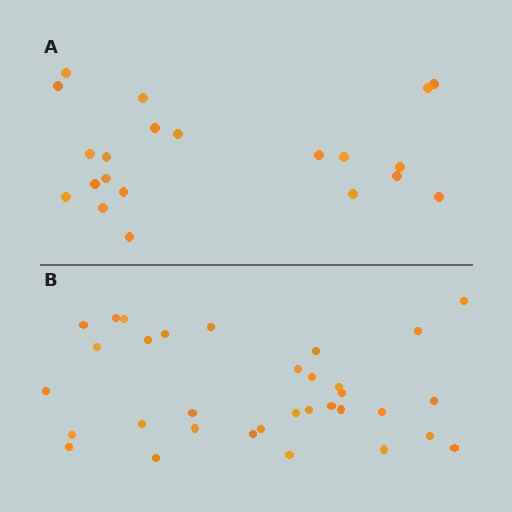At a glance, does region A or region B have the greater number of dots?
Region B (the bottom region) has more dots.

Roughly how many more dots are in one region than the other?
Region B has roughly 12 or so more dots than region A.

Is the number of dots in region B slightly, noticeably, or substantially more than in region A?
Region B has substantially more. The ratio is roughly 1.6 to 1.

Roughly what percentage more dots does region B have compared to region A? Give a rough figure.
About 55% more.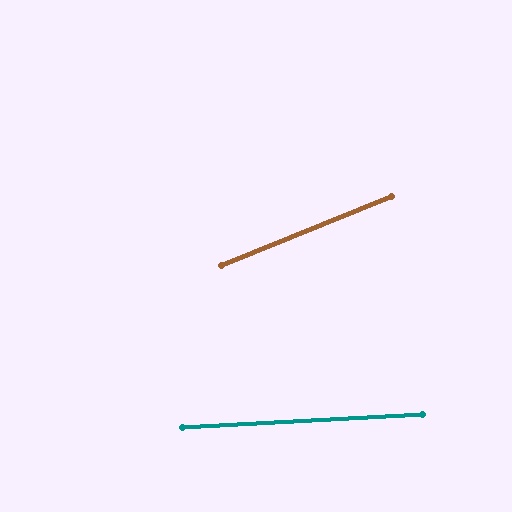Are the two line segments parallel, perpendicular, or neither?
Neither parallel nor perpendicular — they differ by about 19°.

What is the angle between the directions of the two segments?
Approximately 19 degrees.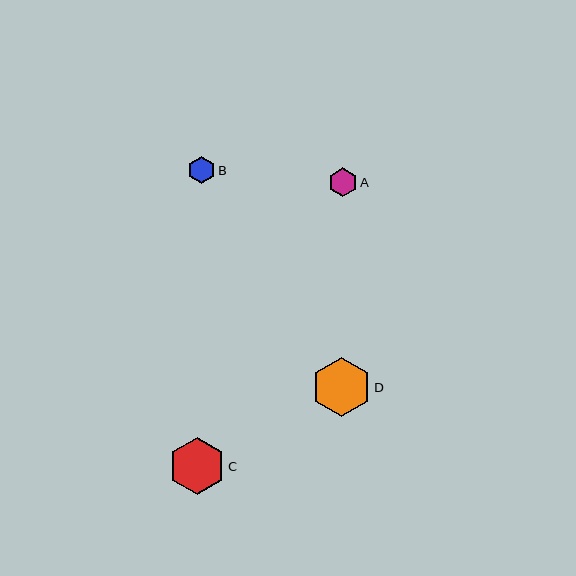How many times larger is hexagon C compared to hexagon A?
Hexagon C is approximately 2.0 times the size of hexagon A.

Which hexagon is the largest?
Hexagon D is the largest with a size of approximately 59 pixels.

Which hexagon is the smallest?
Hexagon B is the smallest with a size of approximately 27 pixels.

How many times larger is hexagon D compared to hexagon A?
Hexagon D is approximately 2.0 times the size of hexagon A.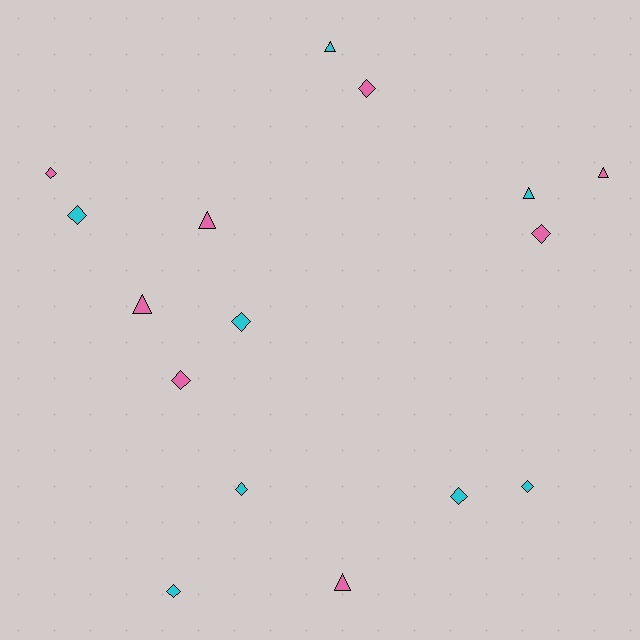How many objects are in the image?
There are 16 objects.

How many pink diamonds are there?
There are 4 pink diamonds.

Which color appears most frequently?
Pink, with 8 objects.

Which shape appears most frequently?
Diamond, with 10 objects.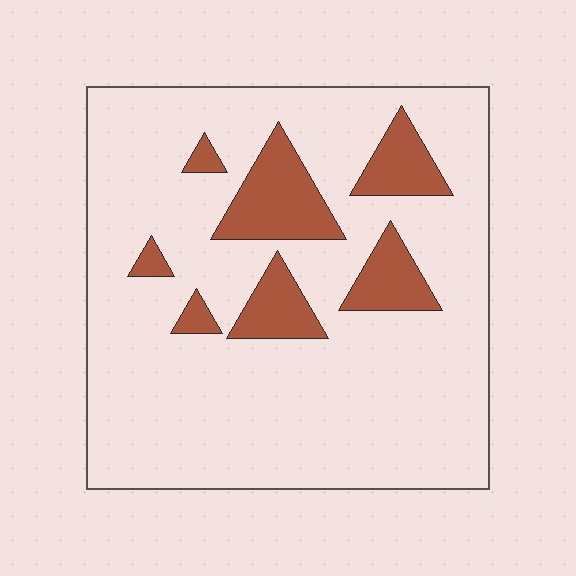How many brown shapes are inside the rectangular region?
7.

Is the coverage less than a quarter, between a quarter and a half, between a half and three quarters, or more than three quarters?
Less than a quarter.